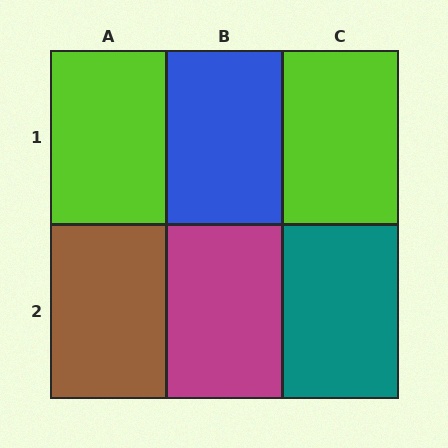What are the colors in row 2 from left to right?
Brown, magenta, teal.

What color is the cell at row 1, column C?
Lime.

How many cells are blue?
1 cell is blue.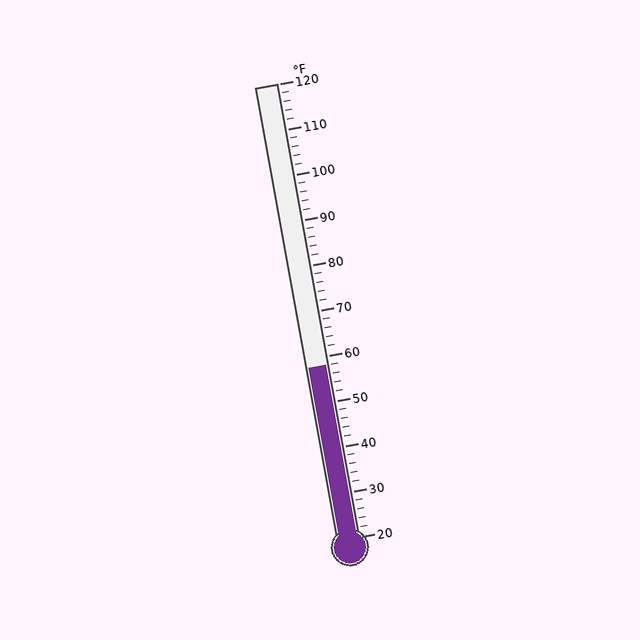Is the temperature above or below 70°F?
The temperature is below 70°F.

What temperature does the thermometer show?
The thermometer shows approximately 58°F.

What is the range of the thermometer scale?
The thermometer scale ranges from 20°F to 120°F.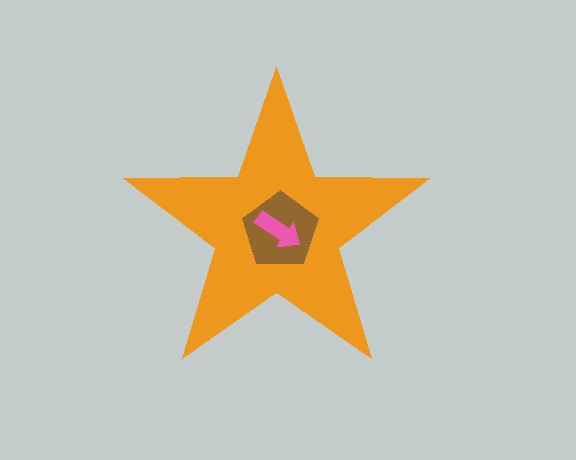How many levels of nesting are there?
3.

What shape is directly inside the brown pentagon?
The pink arrow.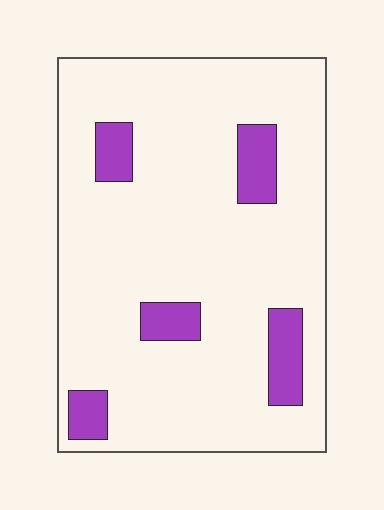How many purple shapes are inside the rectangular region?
5.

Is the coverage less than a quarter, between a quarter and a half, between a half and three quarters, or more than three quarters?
Less than a quarter.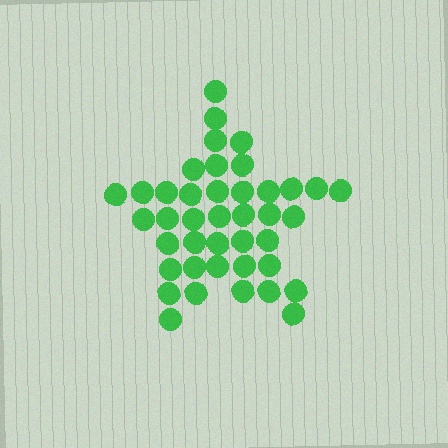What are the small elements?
The small elements are circles.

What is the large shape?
The large shape is a star.